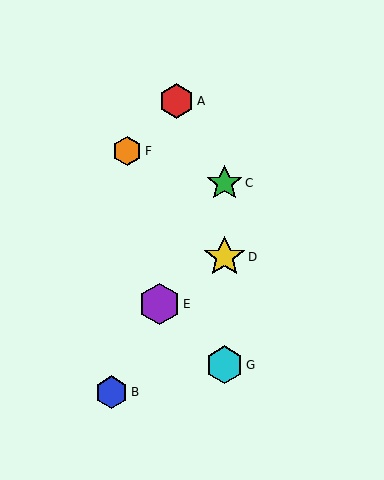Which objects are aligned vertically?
Objects C, D, G are aligned vertically.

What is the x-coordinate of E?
Object E is at x≈160.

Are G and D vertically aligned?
Yes, both are at x≈225.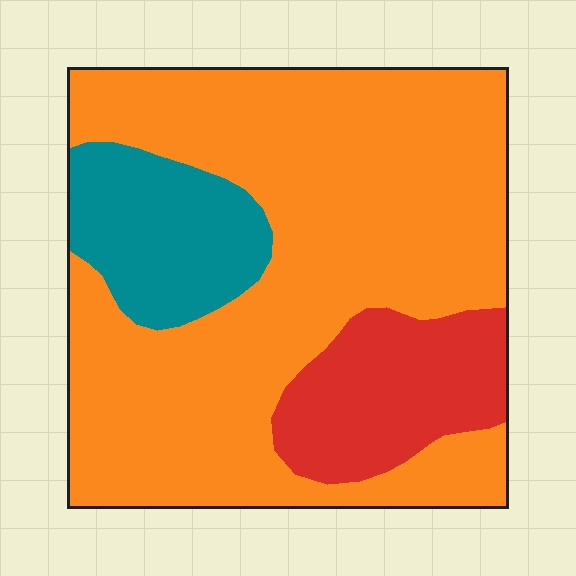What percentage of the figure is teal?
Teal takes up about one eighth (1/8) of the figure.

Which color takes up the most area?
Orange, at roughly 70%.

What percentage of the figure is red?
Red covers about 15% of the figure.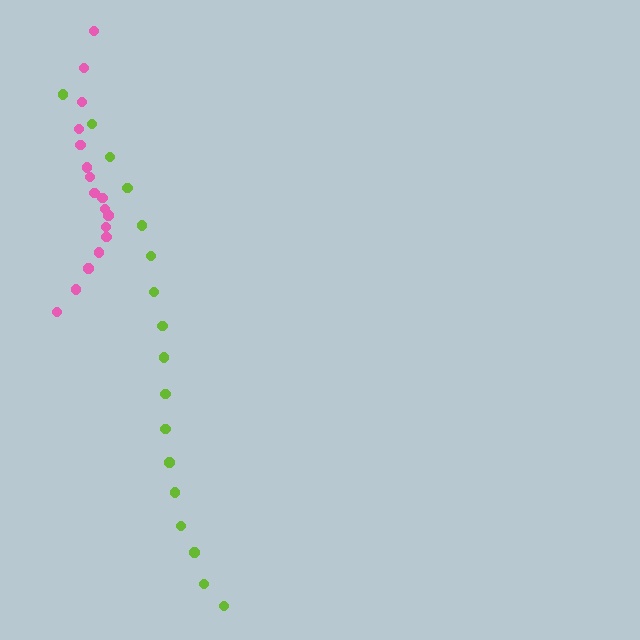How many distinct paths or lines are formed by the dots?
There are 2 distinct paths.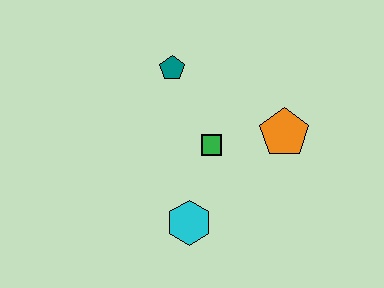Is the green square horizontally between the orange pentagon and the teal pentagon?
Yes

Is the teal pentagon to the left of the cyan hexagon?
Yes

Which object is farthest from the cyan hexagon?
The teal pentagon is farthest from the cyan hexagon.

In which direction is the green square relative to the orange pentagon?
The green square is to the left of the orange pentagon.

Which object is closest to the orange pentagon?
The green square is closest to the orange pentagon.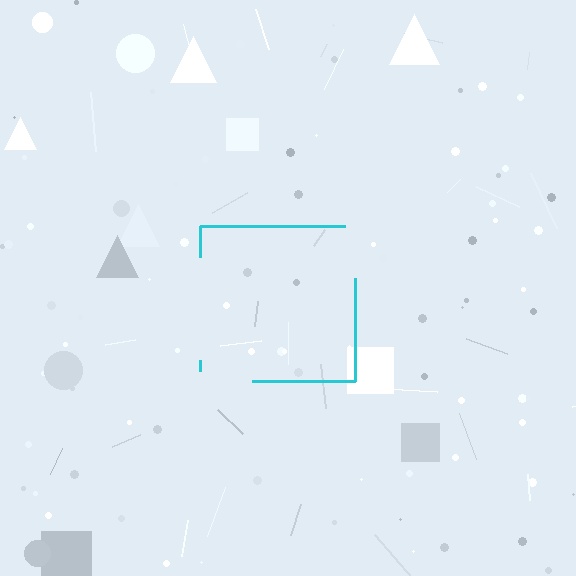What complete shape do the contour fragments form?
The contour fragments form a square.